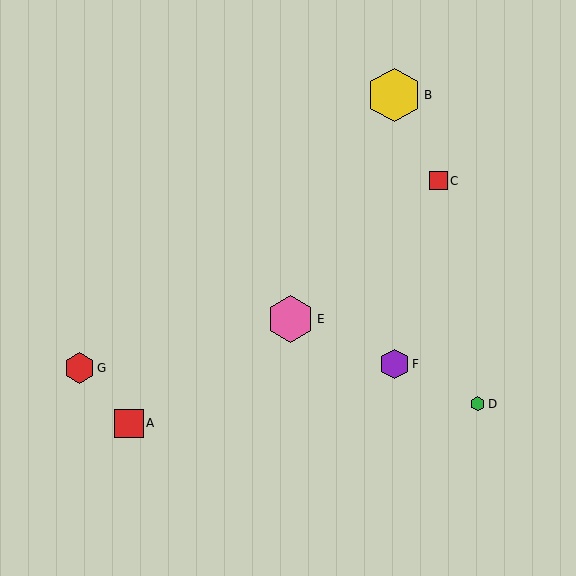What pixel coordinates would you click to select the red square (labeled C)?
Click at (438, 181) to select the red square C.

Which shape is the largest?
The yellow hexagon (labeled B) is the largest.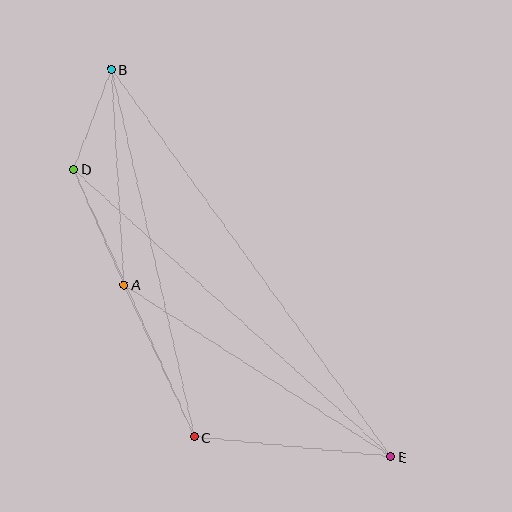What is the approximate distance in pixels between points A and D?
The distance between A and D is approximately 126 pixels.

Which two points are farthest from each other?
Points B and E are farthest from each other.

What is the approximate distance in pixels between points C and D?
The distance between C and D is approximately 294 pixels.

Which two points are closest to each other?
Points B and D are closest to each other.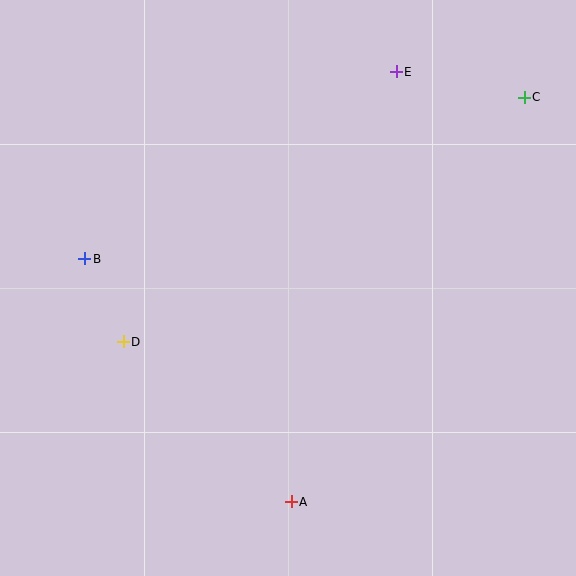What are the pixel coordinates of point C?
Point C is at (524, 97).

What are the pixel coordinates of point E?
Point E is at (396, 72).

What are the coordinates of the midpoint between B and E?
The midpoint between B and E is at (240, 165).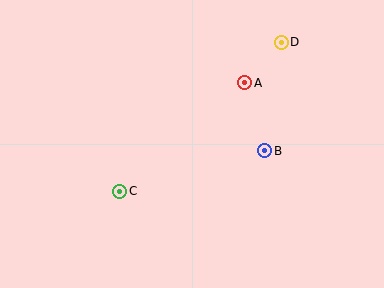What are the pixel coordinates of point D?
Point D is at (281, 42).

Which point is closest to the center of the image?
Point B at (265, 151) is closest to the center.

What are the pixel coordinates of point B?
Point B is at (265, 151).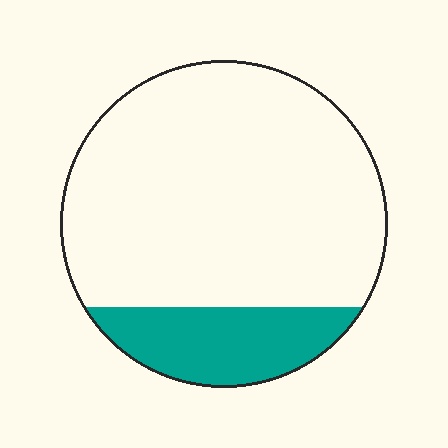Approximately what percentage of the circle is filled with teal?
Approximately 20%.